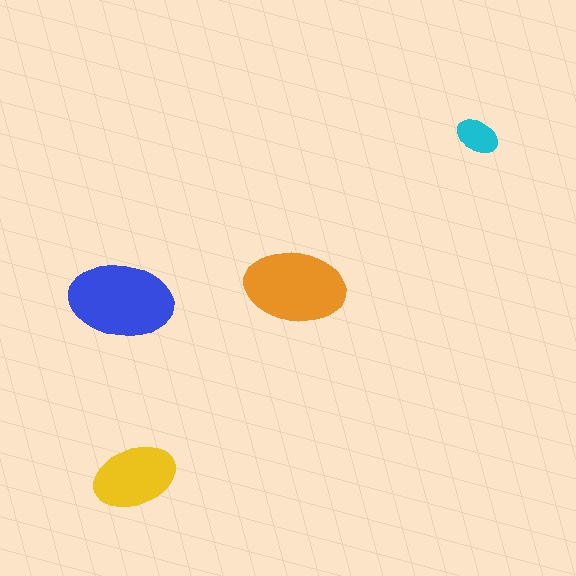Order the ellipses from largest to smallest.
the blue one, the orange one, the yellow one, the cyan one.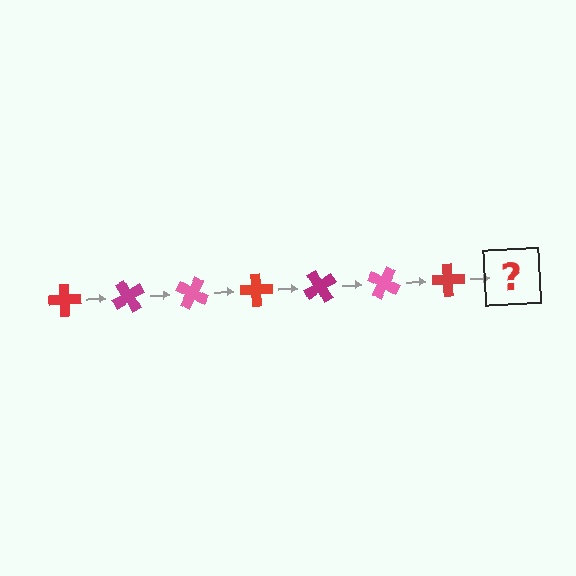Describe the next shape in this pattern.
It should be a magenta cross, rotated 420 degrees from the start.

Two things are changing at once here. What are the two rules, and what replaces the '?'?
The two rules are that it rotates 60 degrees each step and the color cycles through red, magenta, and pink. The '?' should be a magenta cross, rotated 420 degrees from the start.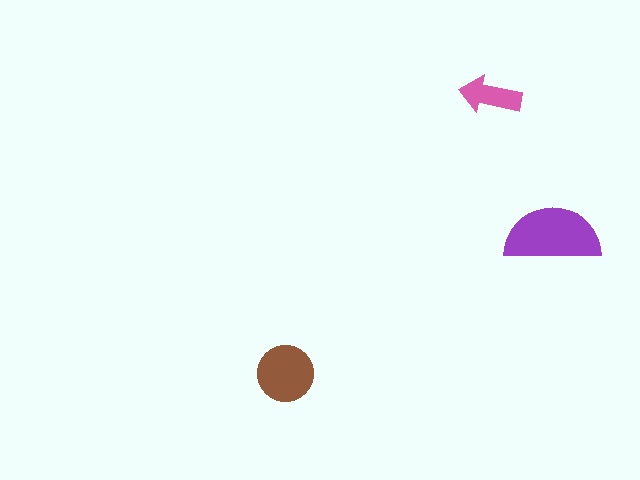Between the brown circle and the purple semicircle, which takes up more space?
The purple semicircle.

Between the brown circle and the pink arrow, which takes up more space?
The brown circle.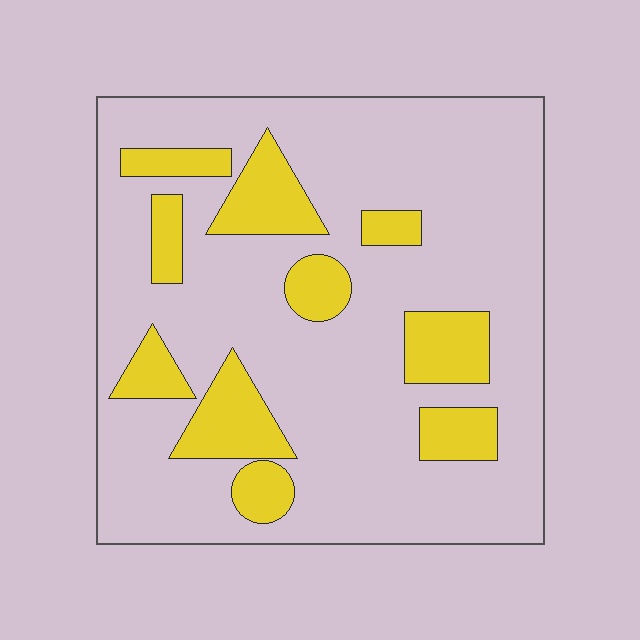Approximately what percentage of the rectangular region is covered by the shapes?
Approximately 20%.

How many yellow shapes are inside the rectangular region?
10.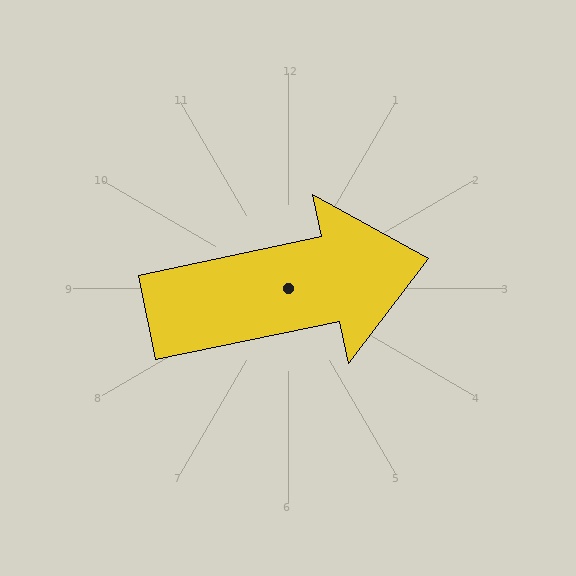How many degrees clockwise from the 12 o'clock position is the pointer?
Approximately 78 degrees.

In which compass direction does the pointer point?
East.